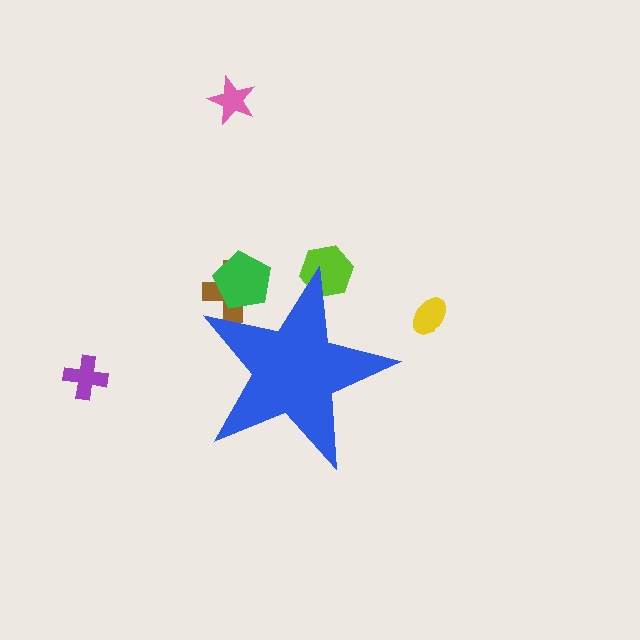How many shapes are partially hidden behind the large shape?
3 shapes are partially hidden.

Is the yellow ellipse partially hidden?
No, the yellow ellipse is fully visible.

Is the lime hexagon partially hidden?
Yes, the lime hexagon is partially hidden behind the blue star.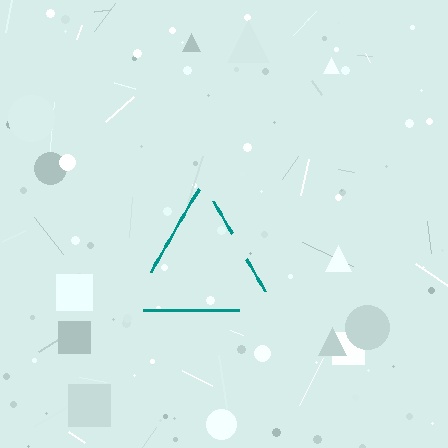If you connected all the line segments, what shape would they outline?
They would outline a triangle.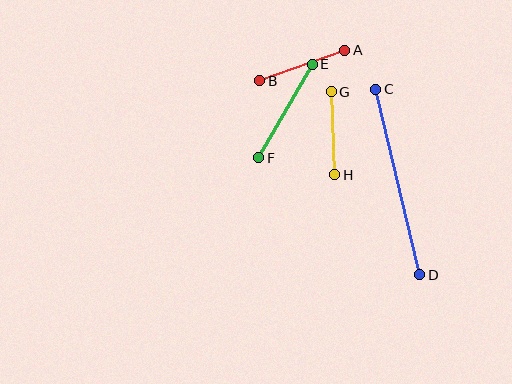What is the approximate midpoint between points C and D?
The midpoint is at approximately (398, 182) pixels.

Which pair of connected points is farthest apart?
Points C and D are farthest apart.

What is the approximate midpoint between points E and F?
The midpoint is at approximately (285, 111) pixels.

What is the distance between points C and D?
The distance is approximately 191 pixels.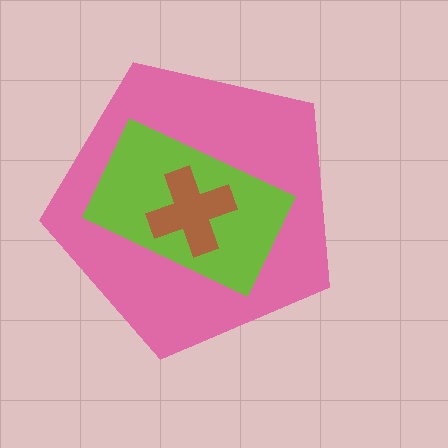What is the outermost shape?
The pink pentagon.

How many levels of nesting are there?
3.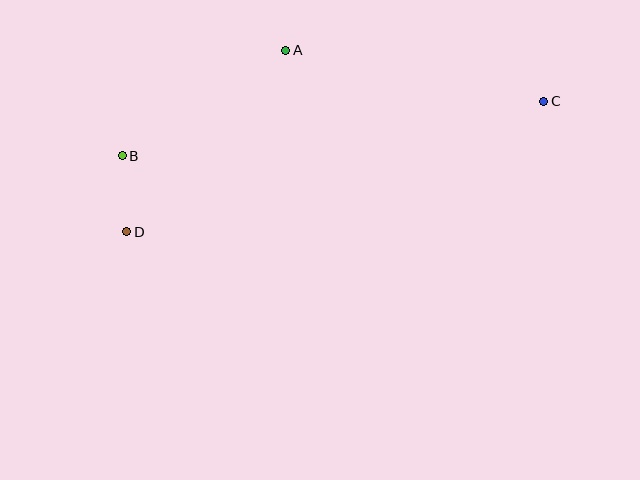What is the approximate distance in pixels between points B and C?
The distance between B and C is approximately 425 pixels.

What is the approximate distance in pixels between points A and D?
The distance between A and D is approximately 241 pixels.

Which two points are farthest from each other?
Points C and D are farthest from each other.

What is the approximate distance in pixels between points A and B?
The distance between A and B is approximately 194 pixels.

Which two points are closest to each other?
Points B and D are closest to each other.